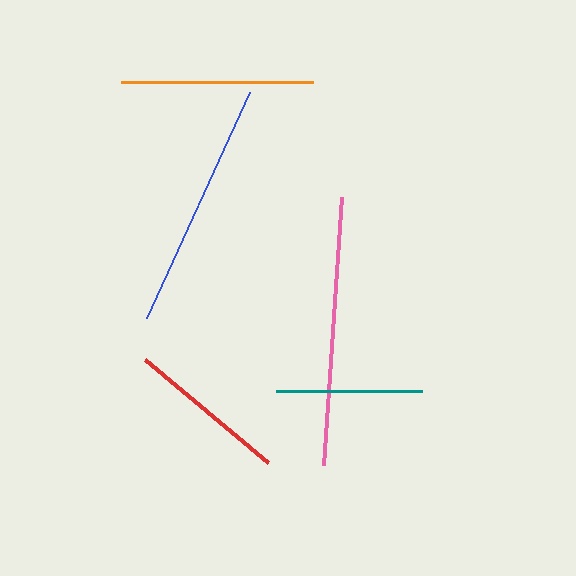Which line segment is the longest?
The pink line is the longest at approximately 269 pixels.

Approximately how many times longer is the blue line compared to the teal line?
The blue line is approximately 1.7 times the length of the teal line.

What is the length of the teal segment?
The teal segment is approximately 146 pixels long.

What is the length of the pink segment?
The pink segment is approximately 269 pixels long.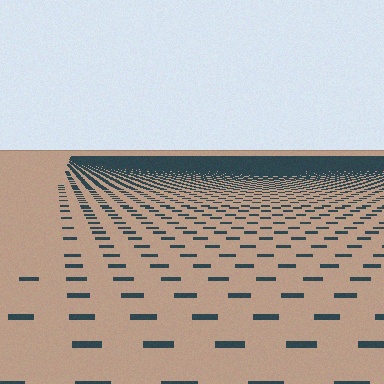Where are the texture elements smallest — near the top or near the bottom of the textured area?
Near the top.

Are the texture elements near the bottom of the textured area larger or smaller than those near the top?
Larger. Near the bottom, elements are closer to the viewer and appear at a bigger on-screen size.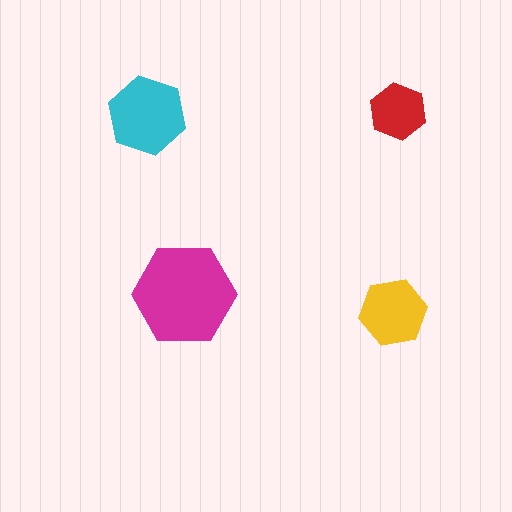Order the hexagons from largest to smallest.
the magenta one, the cyan one, the yellow one, the red one.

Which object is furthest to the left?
The cyan hexagon is leftmost.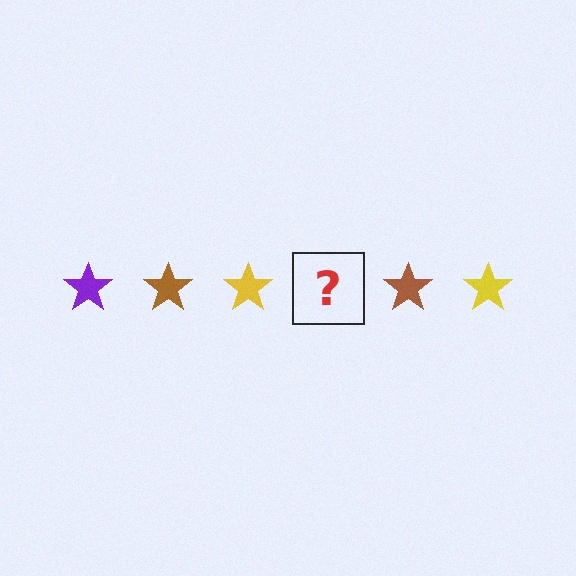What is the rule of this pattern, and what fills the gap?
The rule is that the pattern cycles through purple, brown, yellow stars. The gap should be filled with a purple star.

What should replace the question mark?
The question mark should be replaced with a purple star.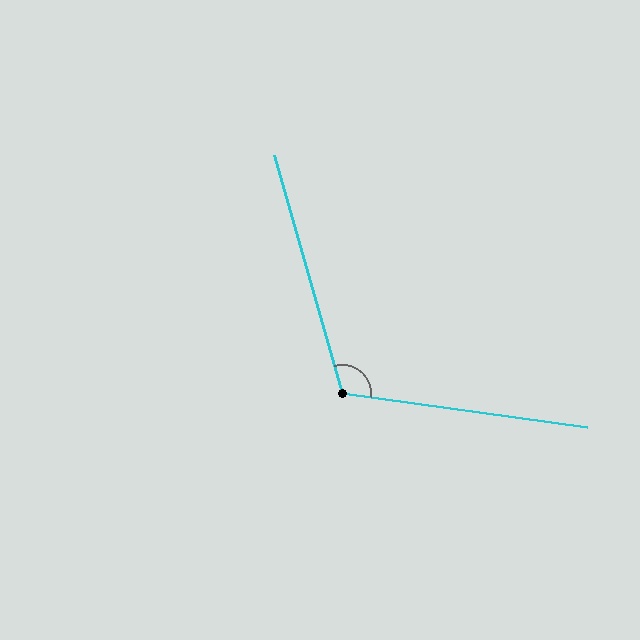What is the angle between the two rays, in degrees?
Approximately 114 degrees.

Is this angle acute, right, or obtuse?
It is obtuse.